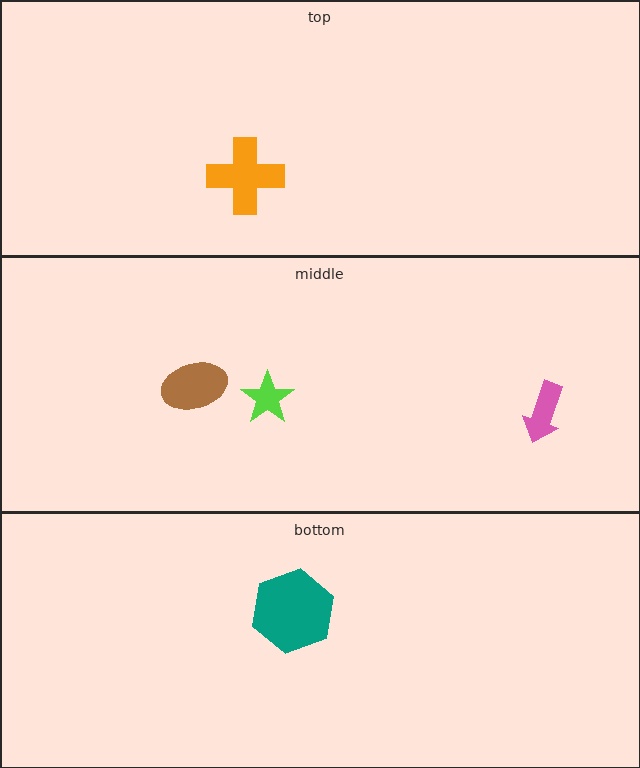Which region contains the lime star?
The middle region.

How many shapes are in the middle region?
3.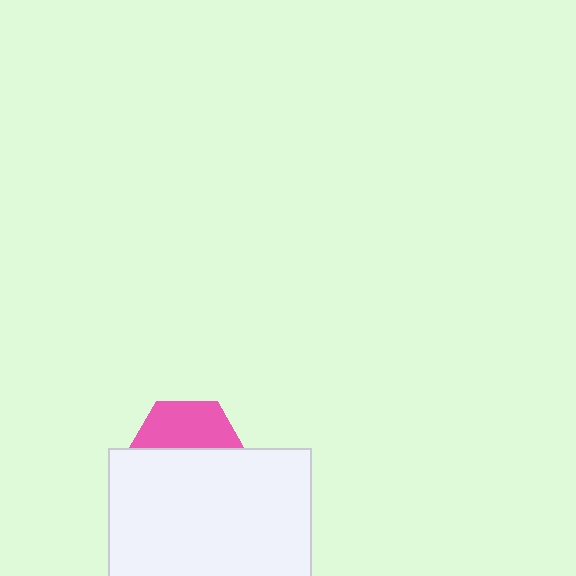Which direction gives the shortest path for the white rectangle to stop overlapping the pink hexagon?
Moving down gives the shortest separation.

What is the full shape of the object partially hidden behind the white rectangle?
The partially hidden object is a pink hexagon.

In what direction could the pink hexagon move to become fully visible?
The pink hexagon could move up. That would shift it out from behind the white rectangle entirely.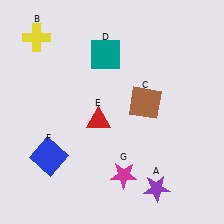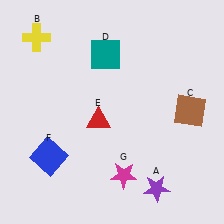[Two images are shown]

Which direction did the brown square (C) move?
The brown square (C) moved right.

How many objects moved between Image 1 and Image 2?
1 object moved between the two images.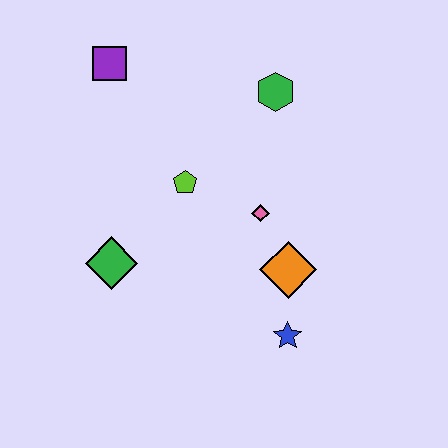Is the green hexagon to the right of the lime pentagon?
Yes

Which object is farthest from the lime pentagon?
The blue star is farthest from the lime pentagon.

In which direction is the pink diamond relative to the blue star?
The pink diamond is above the blue star.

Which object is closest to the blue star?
The orange diamond is closest to the blue star.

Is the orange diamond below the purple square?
Yes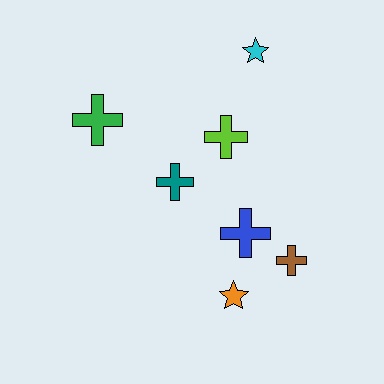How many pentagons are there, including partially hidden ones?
There are no pentagons.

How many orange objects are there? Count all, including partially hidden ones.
There is 1 orange object.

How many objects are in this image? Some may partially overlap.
There are 7 objects.